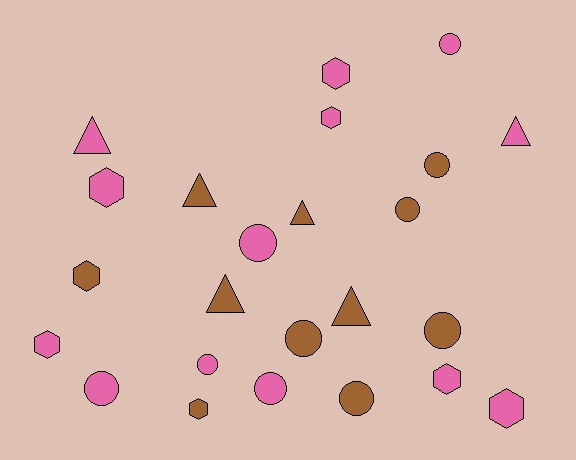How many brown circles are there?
There are 5 brown circles.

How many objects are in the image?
There are 24 objects.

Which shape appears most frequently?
Circle, with 10 objects.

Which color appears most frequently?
Pink, with 13 objects.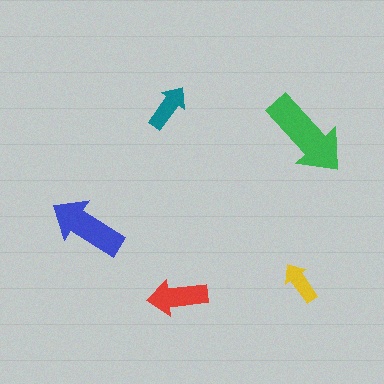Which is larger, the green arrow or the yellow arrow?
The green one.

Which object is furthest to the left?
The blue arrow is leftmost.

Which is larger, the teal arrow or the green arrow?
The green one.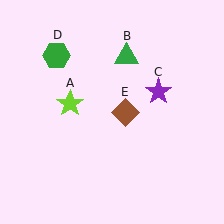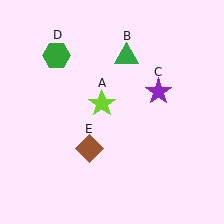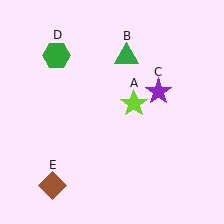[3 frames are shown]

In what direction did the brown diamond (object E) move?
The brown diamond (object E) moved down and to the left.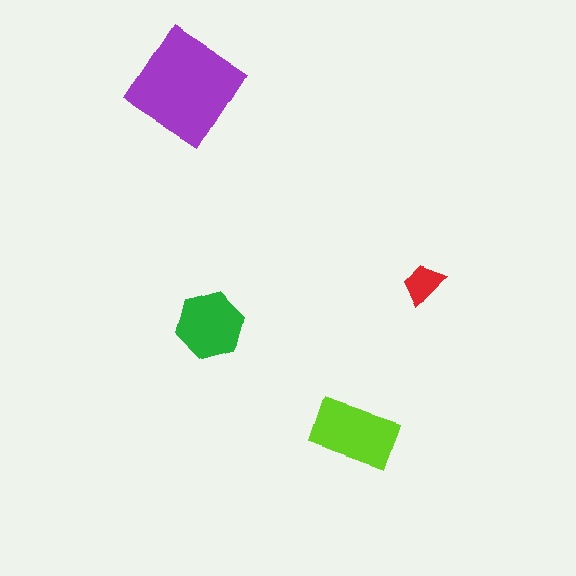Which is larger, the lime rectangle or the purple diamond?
The purple diamond.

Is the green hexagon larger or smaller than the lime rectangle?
Smaller.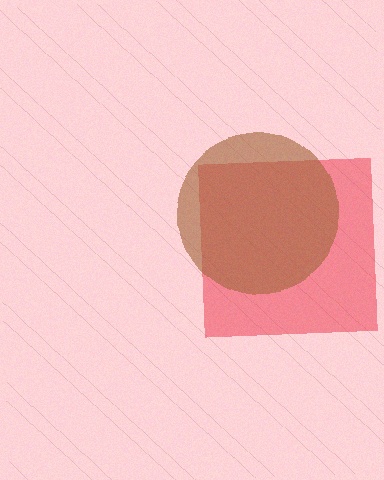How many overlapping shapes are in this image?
There are 2 overlapping shapes in the image.